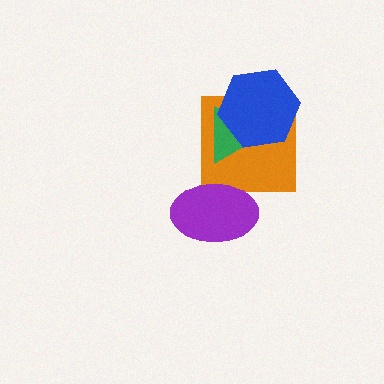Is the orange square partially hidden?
Yes, it is partially covered by another shape.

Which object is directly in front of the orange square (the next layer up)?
The green triangle is directly in front of the orange square.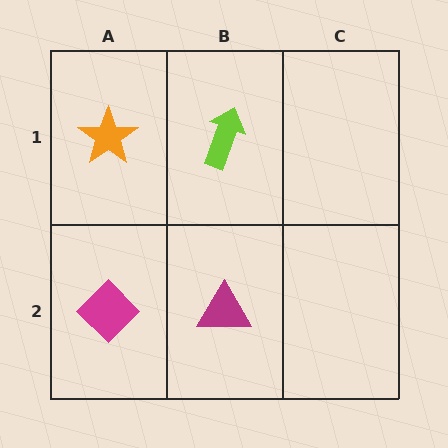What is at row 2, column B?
A magenta triangle.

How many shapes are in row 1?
2 shapes.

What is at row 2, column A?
A magenta diamond.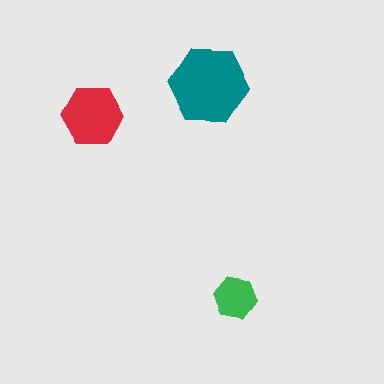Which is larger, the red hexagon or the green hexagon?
The red one.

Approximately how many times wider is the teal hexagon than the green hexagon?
About 2 times wider.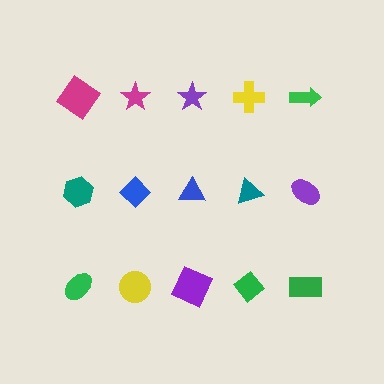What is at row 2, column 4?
A teal triangle.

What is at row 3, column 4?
A green diamond.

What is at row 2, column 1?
A teal hexagon.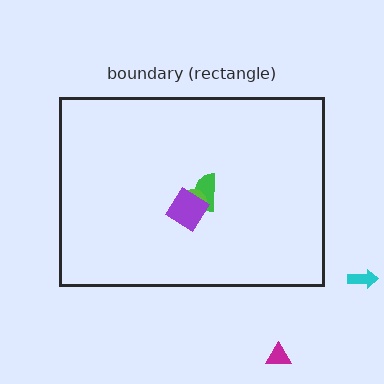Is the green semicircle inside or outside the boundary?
Inside.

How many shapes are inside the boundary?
3 inside, 2 outside.